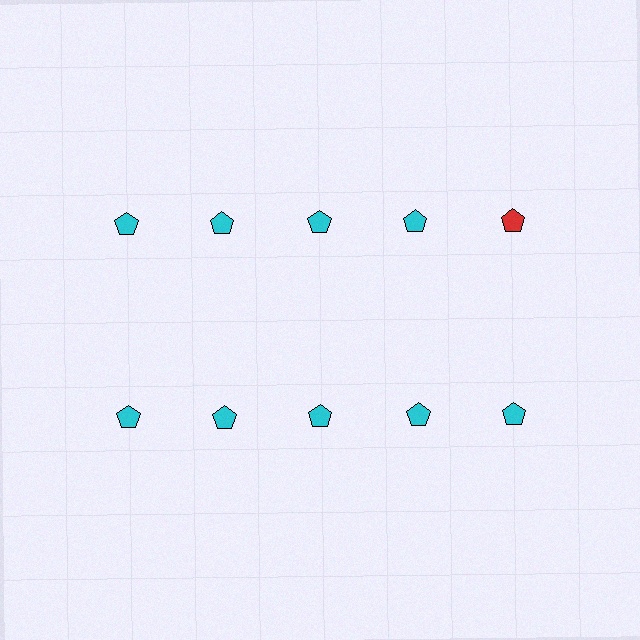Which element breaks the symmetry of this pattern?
The red pentagon in the top row, rightmost column breaks the symmetry. All other shapes are cyan pentagons.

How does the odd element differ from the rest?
It has a different color: red instead of cyan.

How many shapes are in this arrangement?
There are 10 shapes arranged in a grid pattern.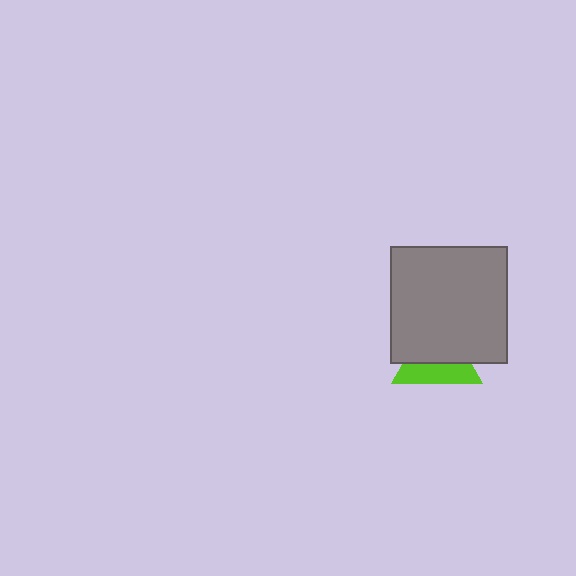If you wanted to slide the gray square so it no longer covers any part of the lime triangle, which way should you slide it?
Slide it up — that is the most direct way to separate the two shapes.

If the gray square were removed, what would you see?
You would see the complete lime triangle.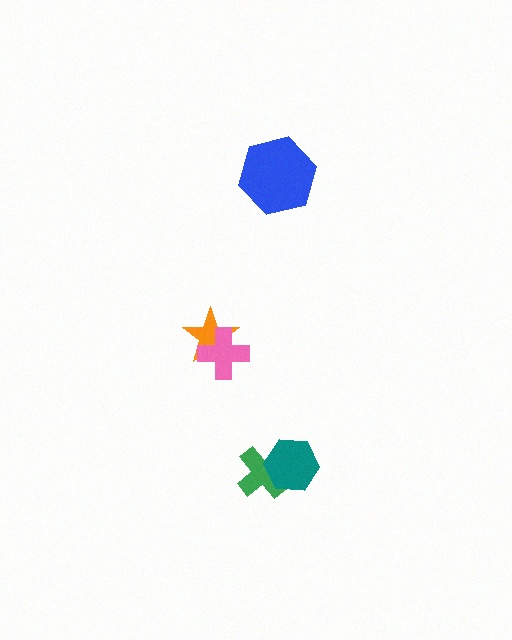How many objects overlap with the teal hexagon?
1 object overlaps with the teal hexagon.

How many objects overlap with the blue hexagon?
0 objects overlap with the blue hexagon.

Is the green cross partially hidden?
Yes, it is partially covered by another shape.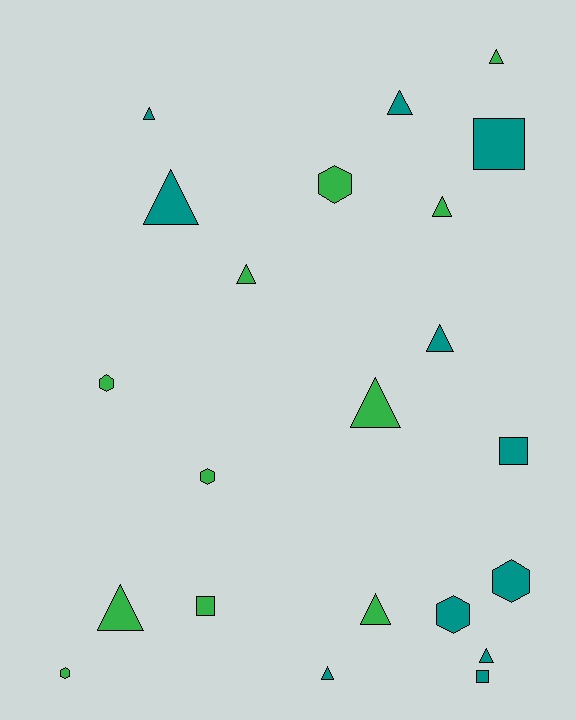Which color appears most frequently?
Teal, with 11 objects.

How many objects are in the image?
There are 22 objects.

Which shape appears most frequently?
Triangle, with 12 objects.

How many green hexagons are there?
There are 4 green hexagons.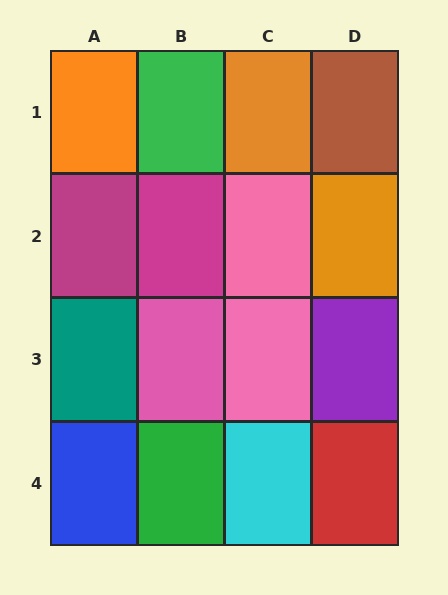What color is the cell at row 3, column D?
Purple.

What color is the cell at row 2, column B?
Magenta.